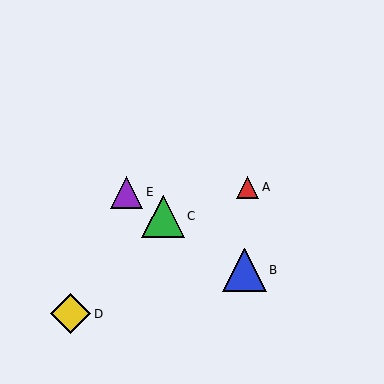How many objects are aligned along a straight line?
3 objects (B, C, E) are aligned along a straight line.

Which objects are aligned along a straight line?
Objects B, C, E are aligned along a straight line.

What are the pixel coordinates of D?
Object D is at (71, 314).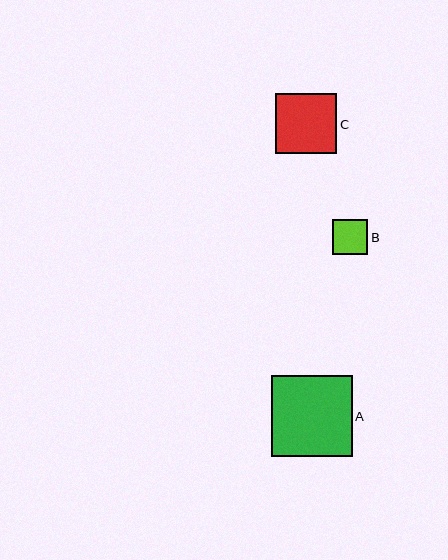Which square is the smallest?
Square B is the smallest with a size of approximately 35 pixels.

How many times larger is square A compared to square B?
Square A is approximately 2.3 times the size of square B.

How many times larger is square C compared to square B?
Square C is approximately 1.7 times the size of square B.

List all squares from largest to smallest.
From largest to smallest: A, C, B.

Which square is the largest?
Square A is the largest with a size of approximately 80 pixels.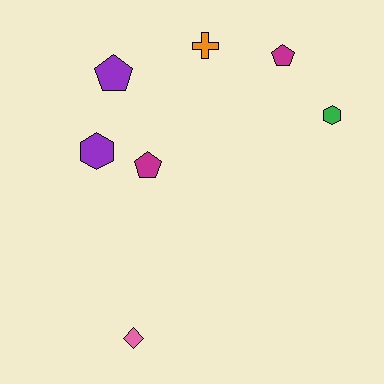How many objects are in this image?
There are 7 objects.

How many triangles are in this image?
There are no triangles.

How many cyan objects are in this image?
There are no cyan objects.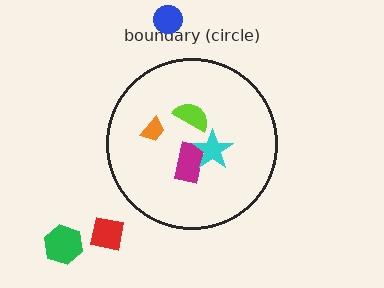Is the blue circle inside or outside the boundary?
Outside.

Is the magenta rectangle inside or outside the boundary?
Inside.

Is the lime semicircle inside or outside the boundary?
Inside.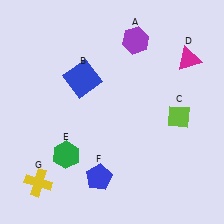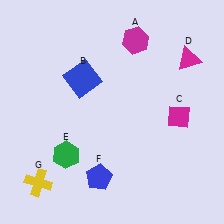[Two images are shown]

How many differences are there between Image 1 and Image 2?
There are 2 differences between the two images.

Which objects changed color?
A changed from purple to magenta. C changed from lime to magenta.